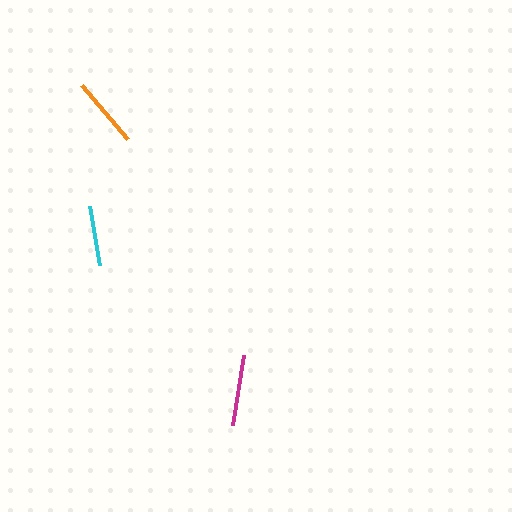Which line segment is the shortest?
The cyan line is the shortest at approximately 61 pixels.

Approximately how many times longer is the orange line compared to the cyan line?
The orange line is approximately 1.2 times the length of the cyan line.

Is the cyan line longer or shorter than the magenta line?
The magenta line is longer than the cyan line.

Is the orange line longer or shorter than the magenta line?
The orange line is longer than the magenta line.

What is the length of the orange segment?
The orange segment is approximately 71 pixels long.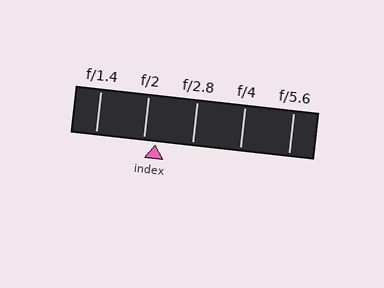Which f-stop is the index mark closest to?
The index mark is closest to f/2.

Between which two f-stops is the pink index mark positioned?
The index mark is between f/2 and f/2.8.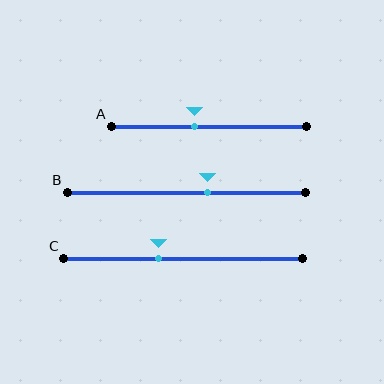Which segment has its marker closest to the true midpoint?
Segment A has its marker closest to the true midpoint.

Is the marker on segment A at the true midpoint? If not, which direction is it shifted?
No, the marker on segment A is shifted to the left by about 7% of the segment length.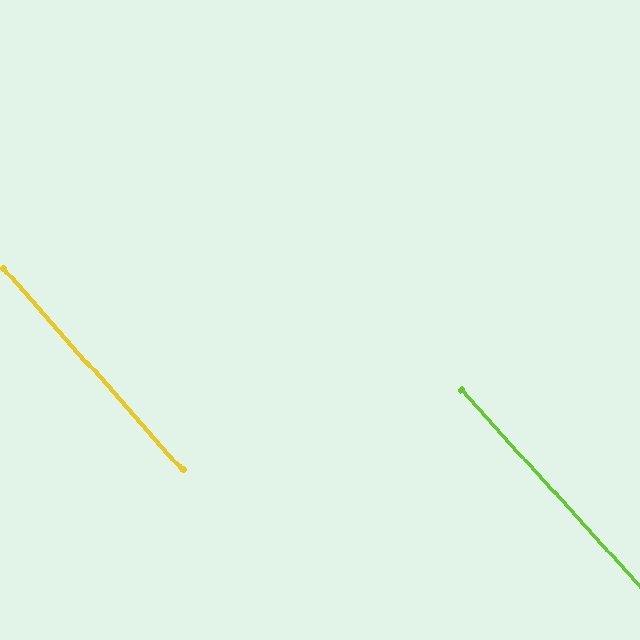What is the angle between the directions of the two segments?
Approximately 1 degree.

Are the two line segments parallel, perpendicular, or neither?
Parallel — their directions differ by only 0.6°.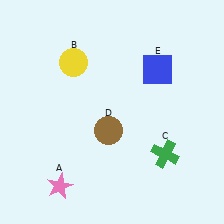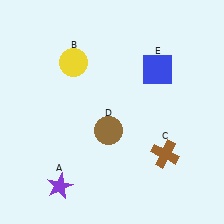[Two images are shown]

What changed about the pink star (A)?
In Image 1, A is pink. In Image 2, it changed to purple.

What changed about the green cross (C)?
In Image 1, C is green. In Image 2, it changed to brown.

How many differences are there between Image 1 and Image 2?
There are 2 differences between the two images.